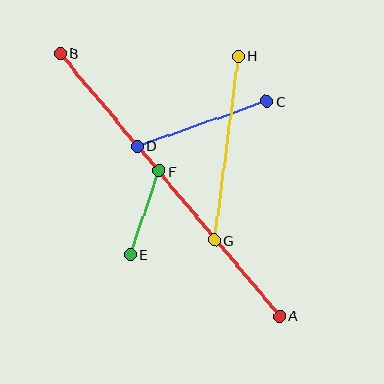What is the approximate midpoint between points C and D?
The midpoint is at approximately (202, 124) pixels.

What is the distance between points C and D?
The distance is approximately 137 pixels.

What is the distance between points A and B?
The distance is approximately 342 pixels.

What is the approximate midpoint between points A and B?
The midpoint is at approximately (170, 185) pixels.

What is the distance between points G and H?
The distance is approximately 185 pixels.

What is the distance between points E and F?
The distance is approximately 88 pixels.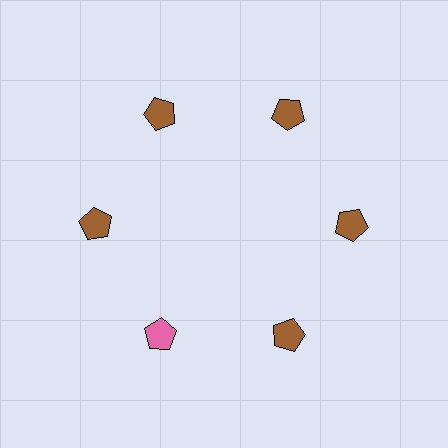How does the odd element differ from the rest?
It has a different color: pink instead of brown.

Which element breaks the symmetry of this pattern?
The pink pentagon at roughly the 7 o'clock position breaks the symmetry. All other shapes are brown pentagons.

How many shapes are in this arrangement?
There are 6 shapes arranged in a ring pattern.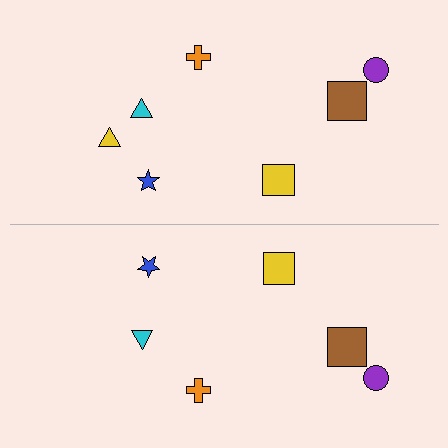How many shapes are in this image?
There are 13 shapes in this image.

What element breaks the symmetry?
A yellow triangle is missing from the bottom side.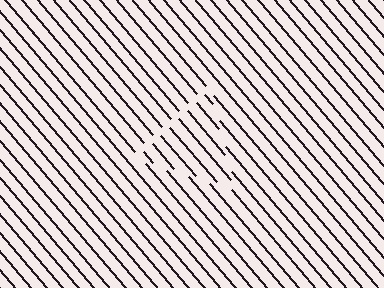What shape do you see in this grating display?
An illusory triangle. The interior of the shape contains the same grating, shifted by half a period — the contour is defined by the phase discontinuity where line-ends from the inner and outer gratings abut.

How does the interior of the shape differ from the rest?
The interior of the shape contains the same grating, shifted by half a period — the contour is defined by the phase discontinuity where line-ends from the inner and outer gratings abut.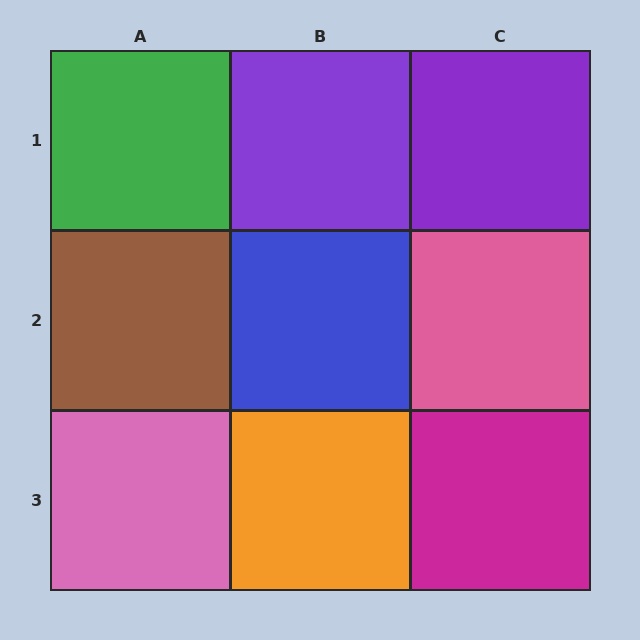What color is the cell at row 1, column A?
Green.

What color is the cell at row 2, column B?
Blue.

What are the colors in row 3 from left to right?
Pink, orange, magenta.